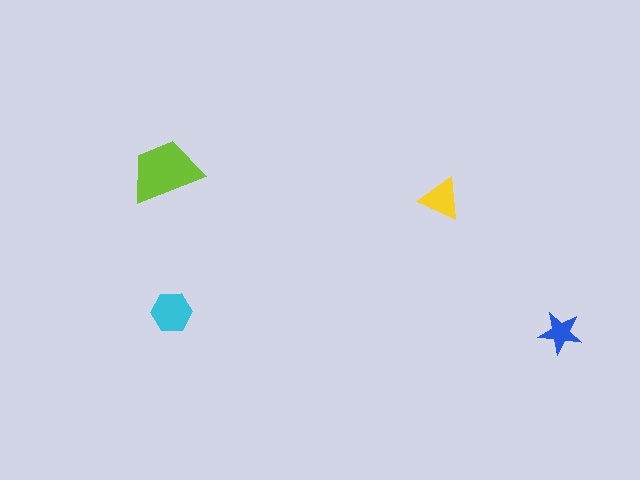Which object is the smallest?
The blue star.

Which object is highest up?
The lime trapezoid is topmost.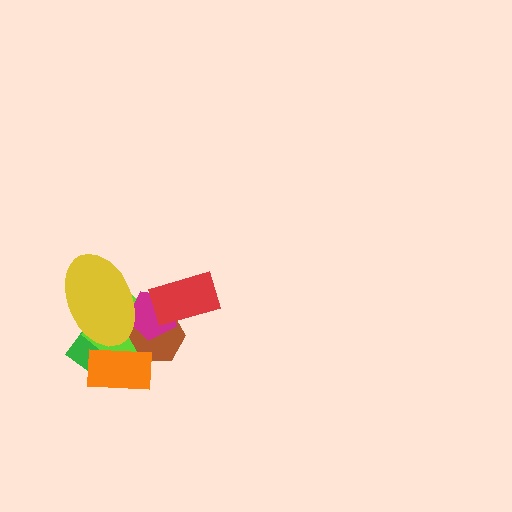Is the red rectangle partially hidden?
No, no other shape covers it.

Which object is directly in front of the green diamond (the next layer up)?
The lime diamond is directly in front of the green diamond.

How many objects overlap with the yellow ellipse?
4 objects overlap with the yellow ellipse.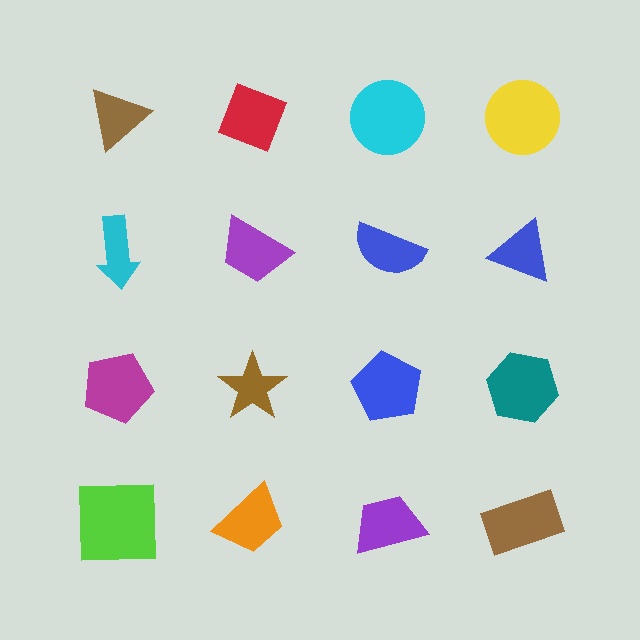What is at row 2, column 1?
A cyan arrow.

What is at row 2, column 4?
A blue triangle.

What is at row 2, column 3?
A blue semicircle.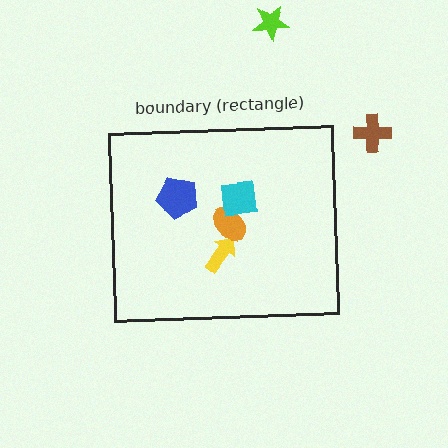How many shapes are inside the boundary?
4 inside, 2 outside.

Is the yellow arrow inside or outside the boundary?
Inside.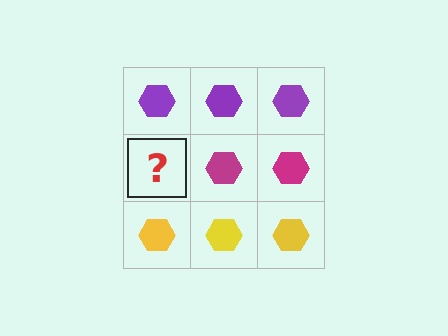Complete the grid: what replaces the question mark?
The question mark should be replaced with a magenta hexagon.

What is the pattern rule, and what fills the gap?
The rule is that each row has a consistent color. The gap should be filled with a magenta hexagon.